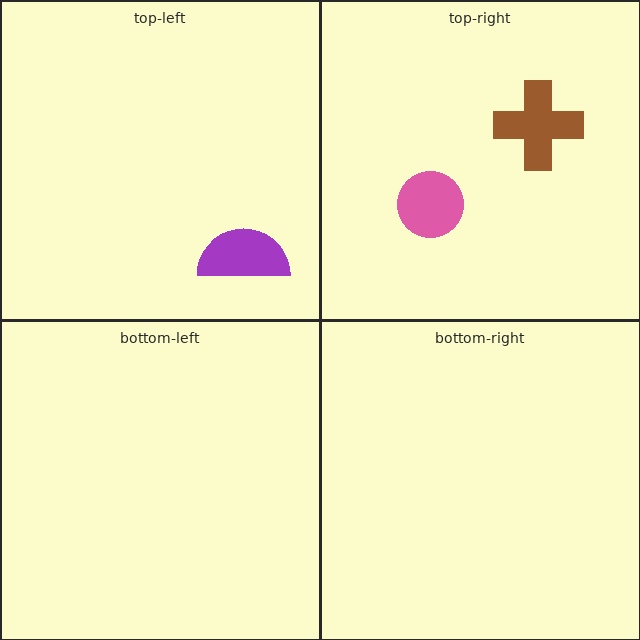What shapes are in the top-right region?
The brown cross, the pink circle.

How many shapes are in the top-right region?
2.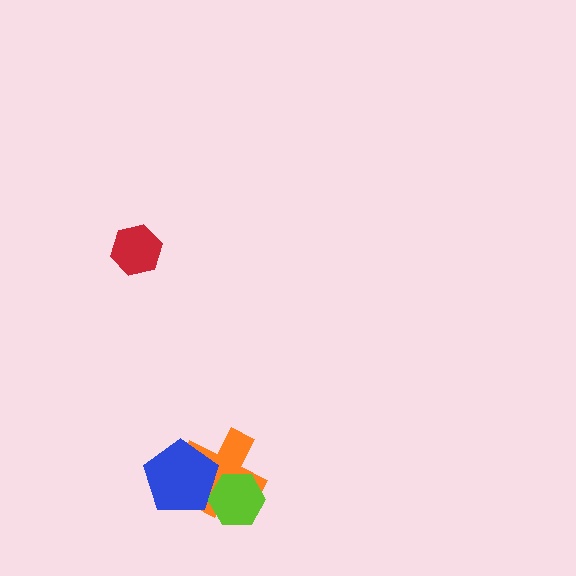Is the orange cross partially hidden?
Yes, it is partially covered by another shape.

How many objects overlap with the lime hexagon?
2 objects overlap with the lime hexagon.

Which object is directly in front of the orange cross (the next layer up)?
The lime hexagon is directly in front of the orange cross.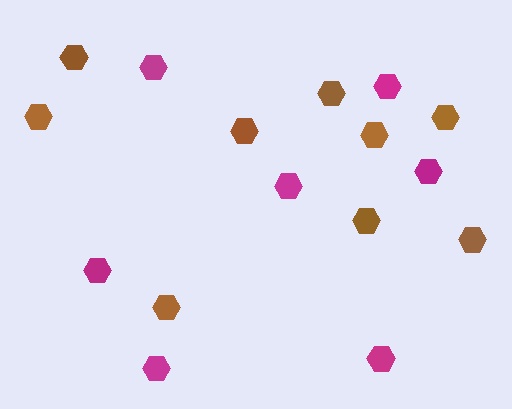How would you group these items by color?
There are 2 groups: one group of magenta hexagons (7) and one group of brown hexagons (9).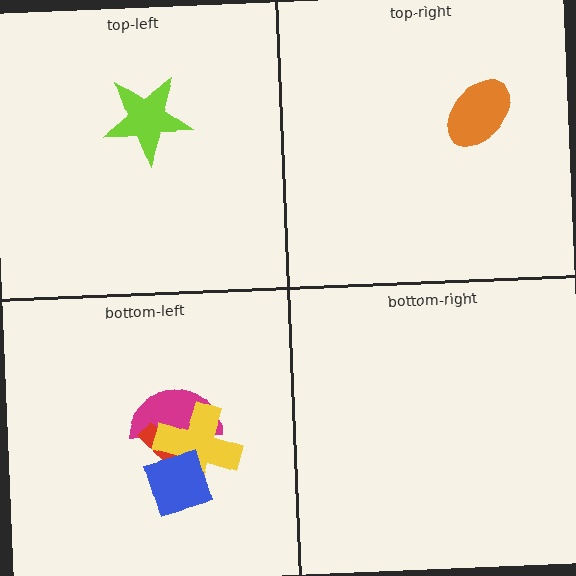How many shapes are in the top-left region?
1.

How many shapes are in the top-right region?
1.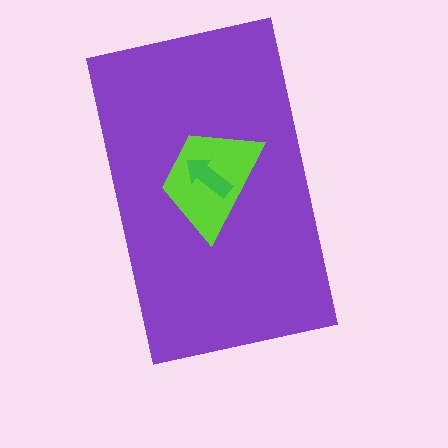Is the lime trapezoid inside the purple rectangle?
Yes.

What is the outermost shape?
The purple rectangle.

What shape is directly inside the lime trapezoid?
The green arrow.